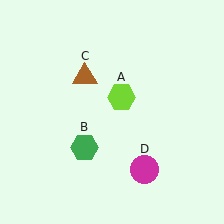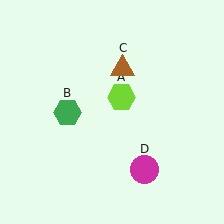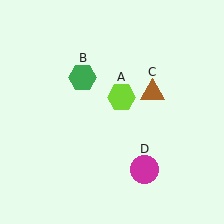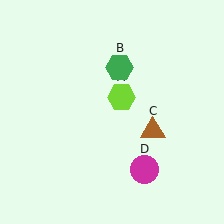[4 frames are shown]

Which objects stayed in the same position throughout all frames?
Lime hexagon (object A) and magenta circle (object D) remained stationary.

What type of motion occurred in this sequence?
The green hexagon (object B), brown triangle (object C) rotated clockwise around the center of the scene.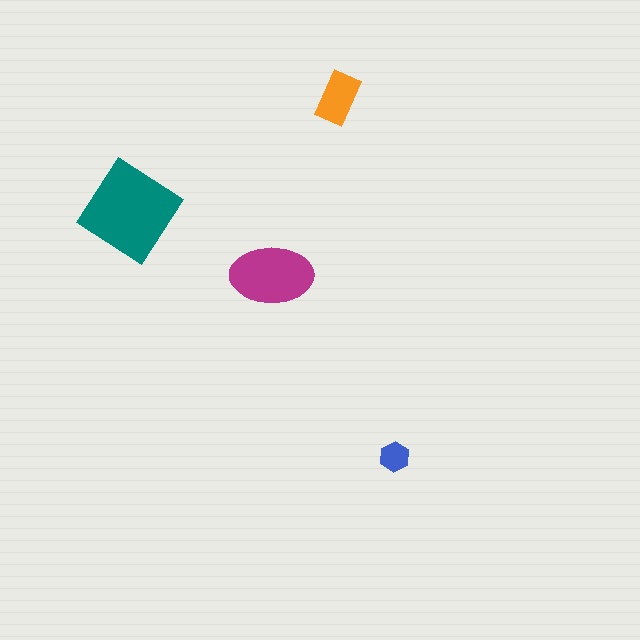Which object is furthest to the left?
The teal diamond is leftmost.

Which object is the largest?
The teal diamond.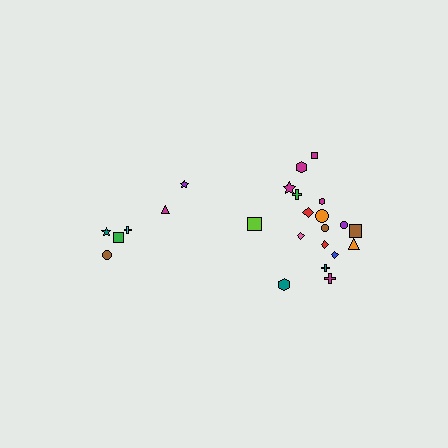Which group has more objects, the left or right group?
The right group.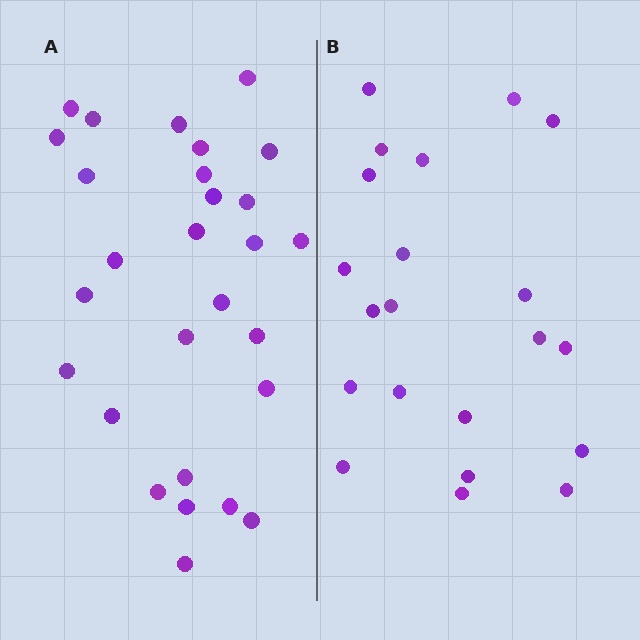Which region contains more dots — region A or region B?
Region A (the left region) has more dots.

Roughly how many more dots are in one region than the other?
Region A has roughly 8 or so more dots than region B.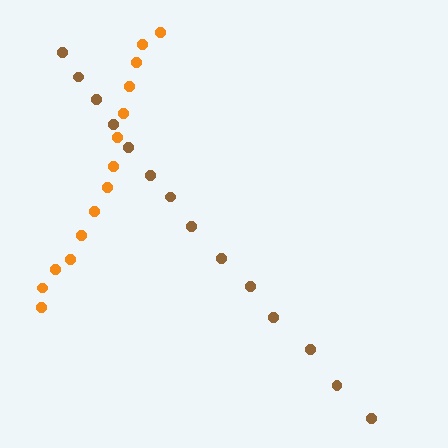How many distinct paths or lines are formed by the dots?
There are 2 distinct paths.